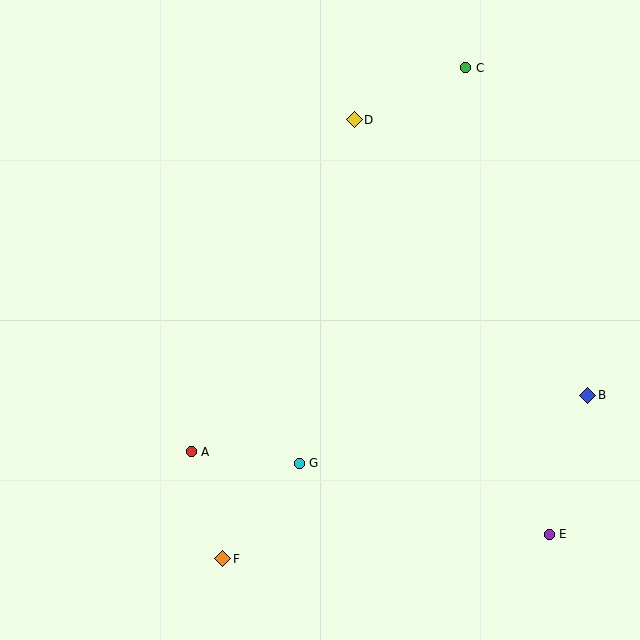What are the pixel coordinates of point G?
Point G is at (299, 463).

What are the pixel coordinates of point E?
Point E is at (549, 534).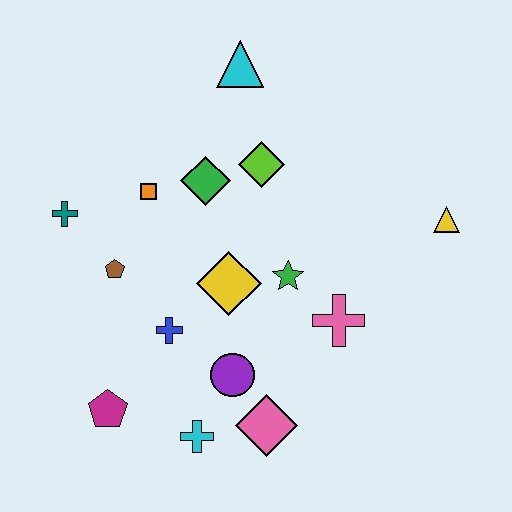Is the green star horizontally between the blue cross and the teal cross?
No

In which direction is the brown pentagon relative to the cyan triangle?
The brown pentagon is below the cyan triangle.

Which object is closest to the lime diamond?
The green diamond is closest to the lime diamond.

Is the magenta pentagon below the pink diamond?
No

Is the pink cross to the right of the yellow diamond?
Yes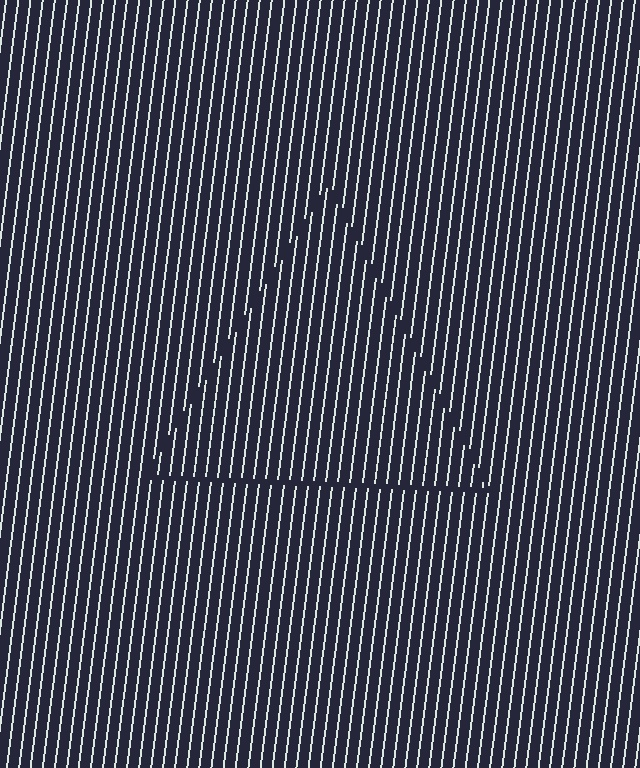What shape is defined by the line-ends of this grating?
An illusory triangle. The interior of the shape contains the same grating, shifted by half a period — the contour is defined by the phase discontinuity where line-ends from the inner and outer gratings abut.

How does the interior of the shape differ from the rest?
The interior of the shape contains the same grating, shifted by half a period — the contour is defined by the phase discontinuity where line-ends from the inner and outer gratings abut.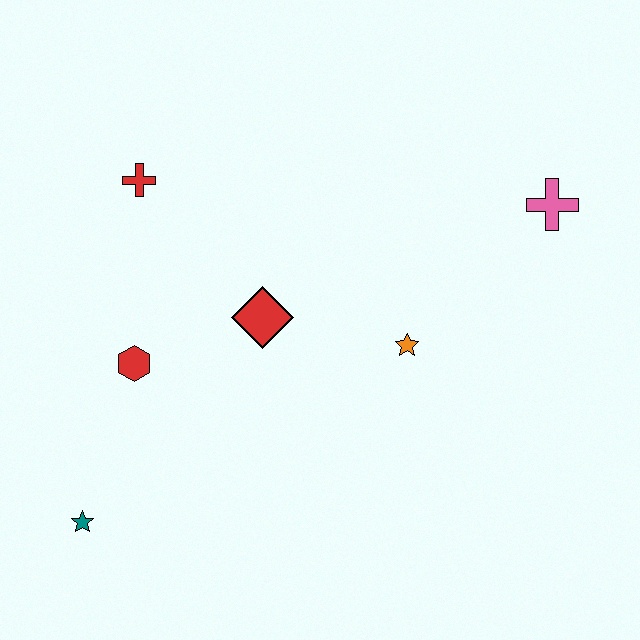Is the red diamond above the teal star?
Yes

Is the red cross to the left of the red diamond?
Yes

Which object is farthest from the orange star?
The teal star is farthest from the orange star.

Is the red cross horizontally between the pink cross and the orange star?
No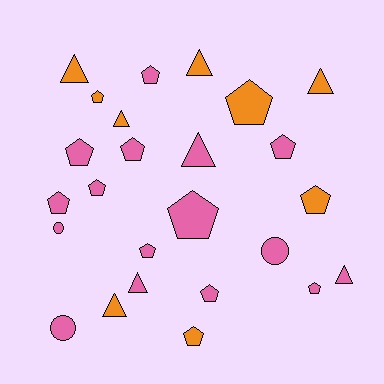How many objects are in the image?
There are 25 objects.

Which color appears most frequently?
Pink, with 16 objects.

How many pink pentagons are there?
There are 10 pink pentagons.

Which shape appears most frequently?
Pentagon, with 14 objects.